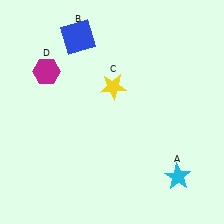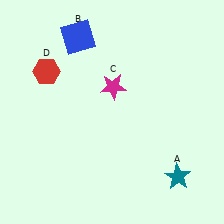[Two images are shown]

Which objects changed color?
A changed from cyan to teal. C changed from yellow to magenta. D changed from magenta to red.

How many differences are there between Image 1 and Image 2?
There are 3 differences between the two images.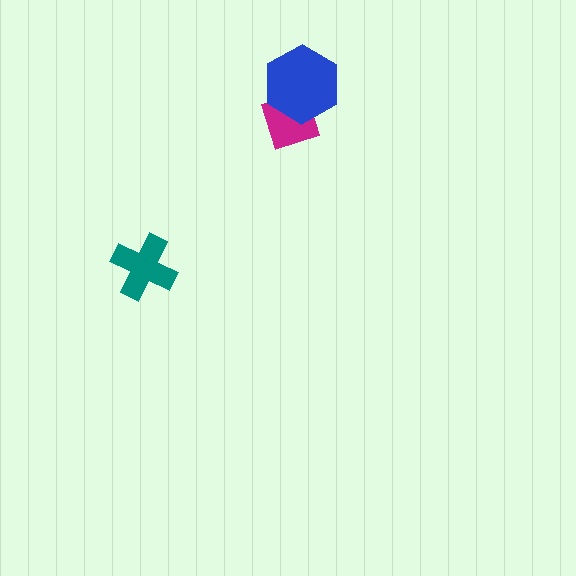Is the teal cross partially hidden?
No, no other shape covers it.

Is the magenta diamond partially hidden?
Yes, it is partially covered by another shape.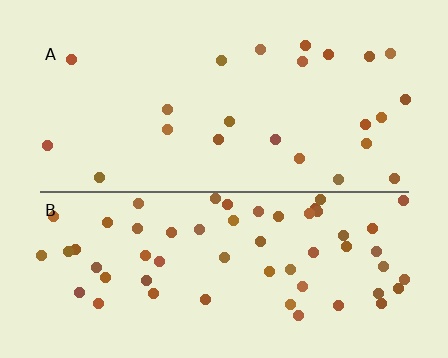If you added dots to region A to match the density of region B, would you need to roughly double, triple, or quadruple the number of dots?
Approximately triple.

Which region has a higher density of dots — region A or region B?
B (the bottom).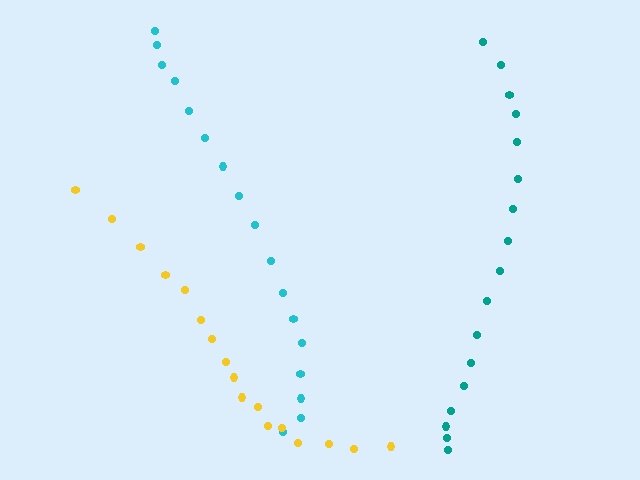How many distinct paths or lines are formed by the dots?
There are 3 distinct paths.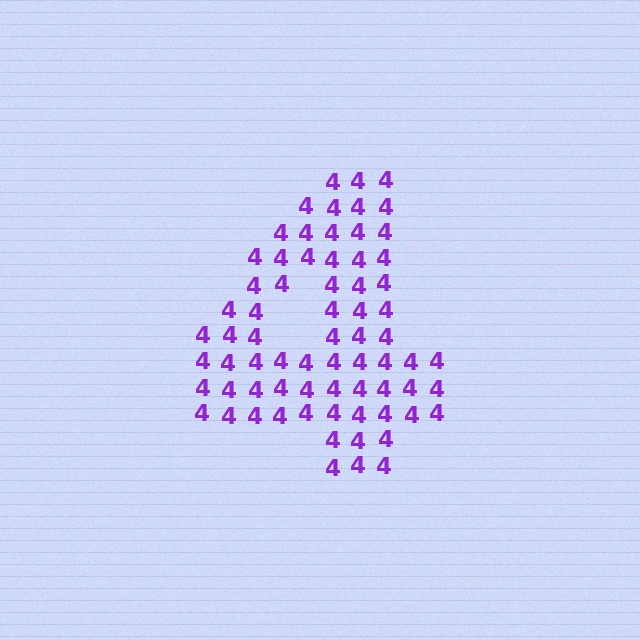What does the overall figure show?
The overall figure shows the digit 4.